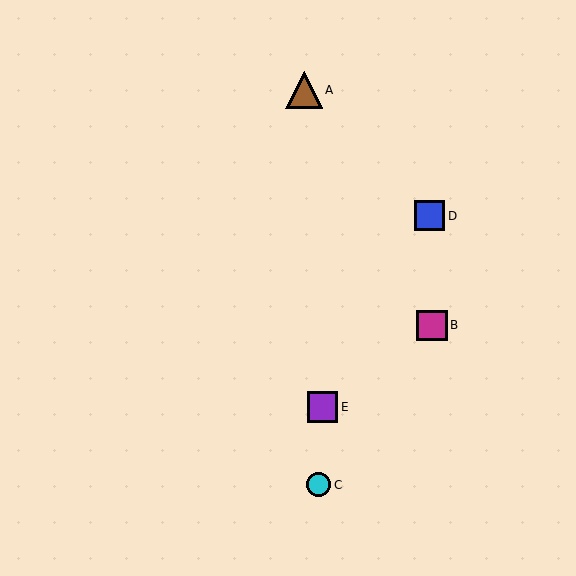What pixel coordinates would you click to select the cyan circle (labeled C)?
Click at (319, 485) to select the cyan circle C.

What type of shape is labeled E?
Shape E is a purple square.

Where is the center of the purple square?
The center of the purple square is at (323, 407).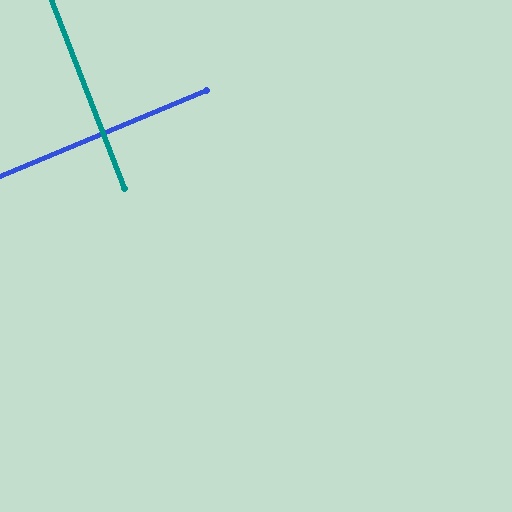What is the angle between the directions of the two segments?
Approximately 89 degrees.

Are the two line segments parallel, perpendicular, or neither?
Perpendicular — they meet at approximately 89°.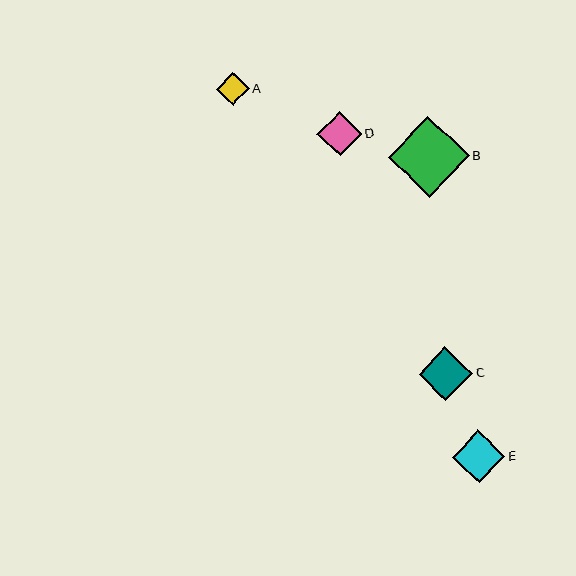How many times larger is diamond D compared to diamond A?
Diamond D is approximately 1.3 times the size of diamond A.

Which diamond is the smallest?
Diamond A is the smallest with a size of approximately 33 pixels.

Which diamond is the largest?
Diamond B is the largest with a size of approximately 81 pixels.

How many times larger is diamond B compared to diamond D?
Diamond B is approximately 1.8 times the size of diamond D.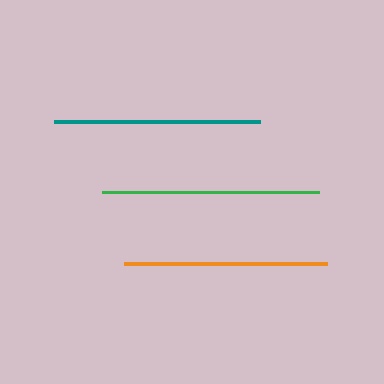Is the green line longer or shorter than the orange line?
The green line is longer than the orange line.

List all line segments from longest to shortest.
From longest to shortest: green, teal, orange.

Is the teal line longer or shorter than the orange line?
The teal line is longer than the orange line.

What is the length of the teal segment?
The teal segment is approximately 206 pixels long.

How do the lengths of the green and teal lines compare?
The green and teal lines are approximately the same length.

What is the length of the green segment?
The green segment is approximately 217 pixels long.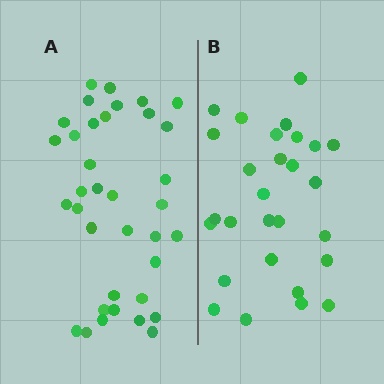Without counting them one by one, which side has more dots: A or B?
Region A (the left region) has more dots.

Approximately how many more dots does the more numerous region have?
Region A has roughly 8 or so more dots than region B.